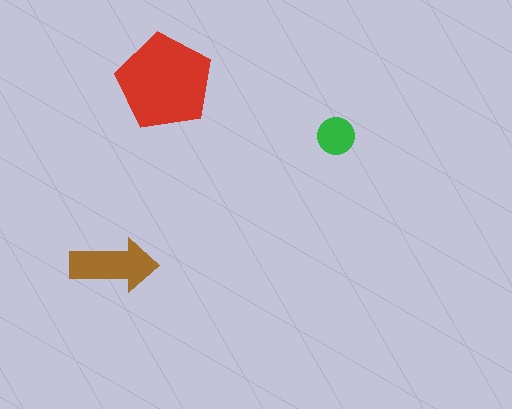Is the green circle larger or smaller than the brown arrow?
Smaller.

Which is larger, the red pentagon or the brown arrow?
The red pentagon.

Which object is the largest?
The red pentagon.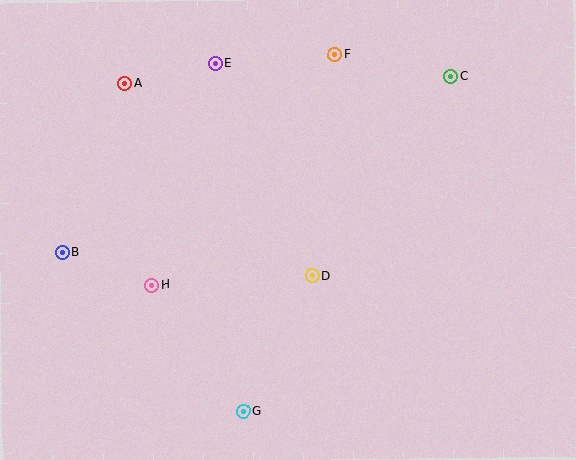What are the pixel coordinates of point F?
Point F is at (335, 55).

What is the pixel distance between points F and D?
The distance between F and D is 222 pixels.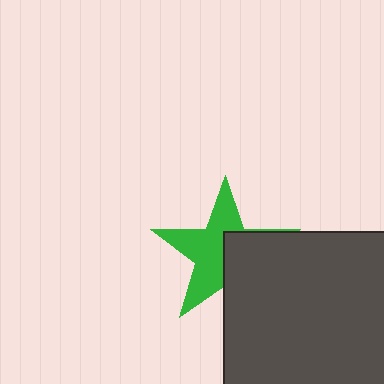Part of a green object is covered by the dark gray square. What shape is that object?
It is a star.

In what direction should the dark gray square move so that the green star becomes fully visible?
The dark gray square should move toward the lower-right. That is the shortest direction to clear the overlap and leave the green star fully visible.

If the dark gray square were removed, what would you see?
You would see the complete green star.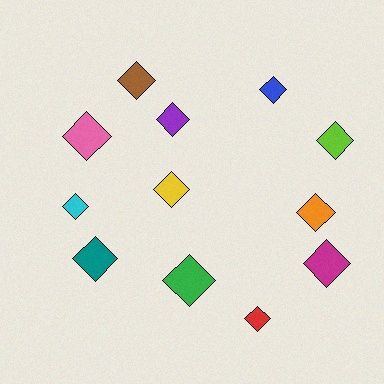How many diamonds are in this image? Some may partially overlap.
There are 12 diamonds.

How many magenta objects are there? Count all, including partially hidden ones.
There is 1 magenta object.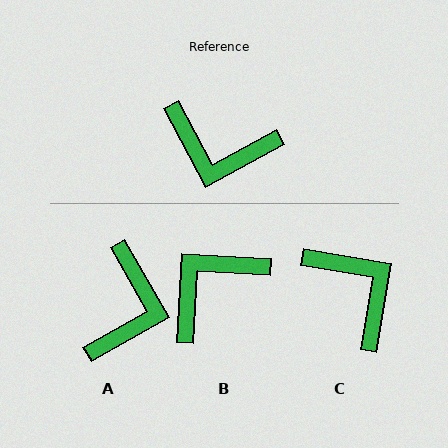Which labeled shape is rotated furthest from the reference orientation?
C, about 142 degrees away.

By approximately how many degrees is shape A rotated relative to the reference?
Approximately 91 degrees counter-clockwise.